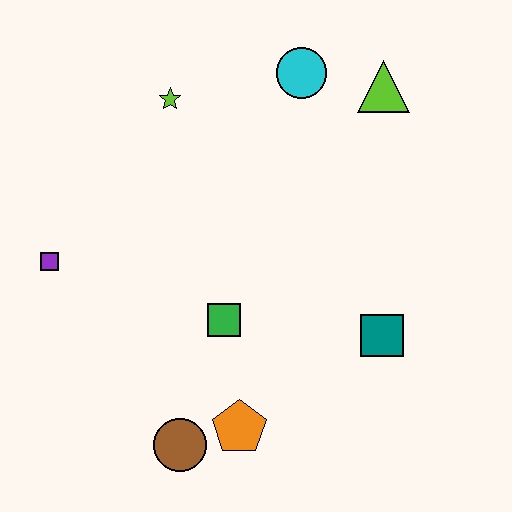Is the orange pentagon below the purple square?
Yes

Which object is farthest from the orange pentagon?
The lime triangle is farthest from the orange pentagon.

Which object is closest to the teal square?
The green square is closest to the teal square.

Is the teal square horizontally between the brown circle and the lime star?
No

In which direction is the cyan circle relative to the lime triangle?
The cyan circle is to the left of the lime triangle.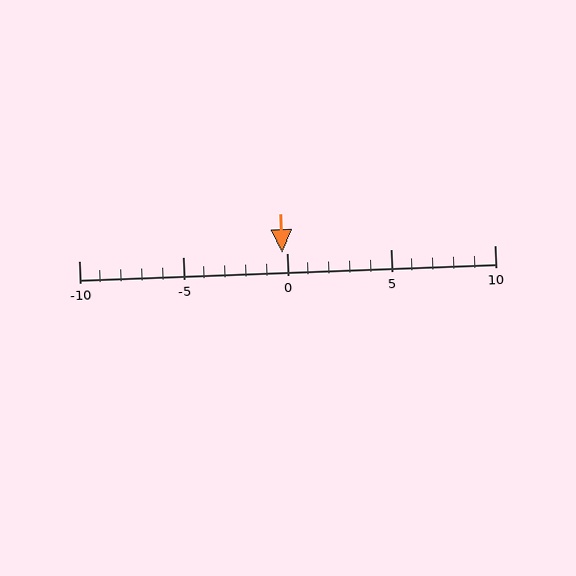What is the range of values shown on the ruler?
The ruler shows values from -10 to 10.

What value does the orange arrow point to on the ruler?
The orange arrow points to approximately 0.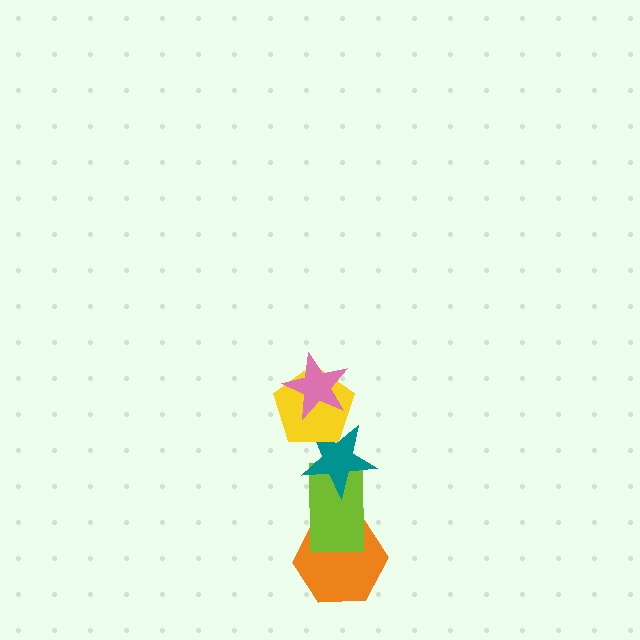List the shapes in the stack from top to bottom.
From top to bottom: the pink star, the yellow pentagon, the teal star, the lime rectangle, the orange hexagon.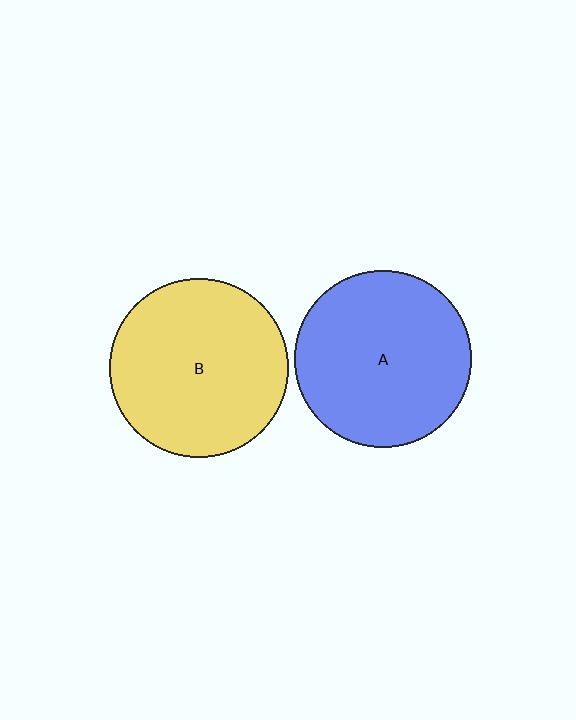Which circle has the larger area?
Circle B (yellow).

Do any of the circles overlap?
No, none of the circles overlap.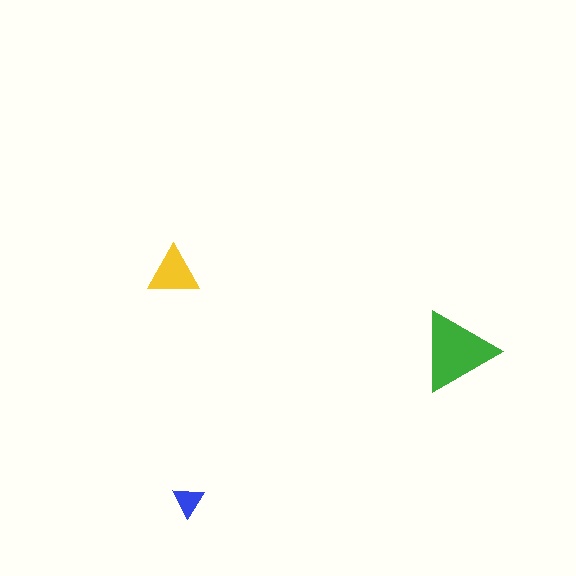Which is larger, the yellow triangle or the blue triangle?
The yellow one.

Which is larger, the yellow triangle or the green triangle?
The green one.